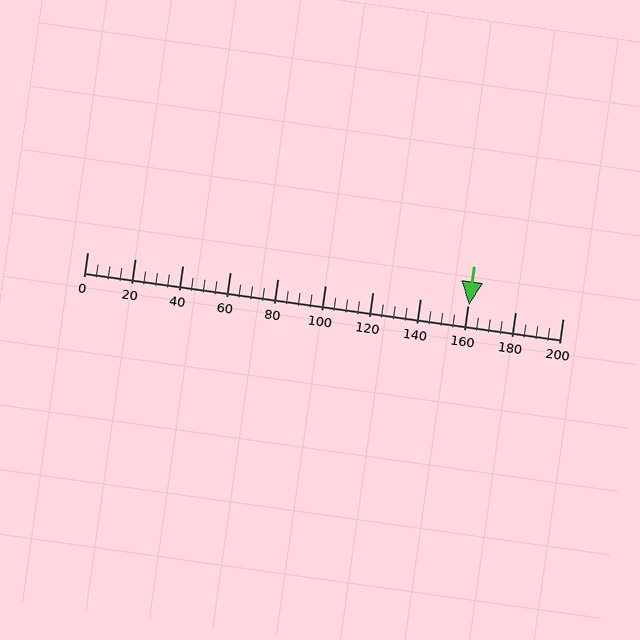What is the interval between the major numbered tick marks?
The major tick marks are spaced 20 units apart.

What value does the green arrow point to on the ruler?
The green arrow points to approximately 161.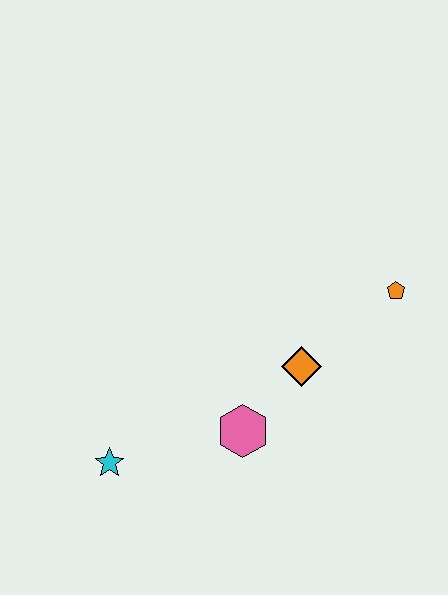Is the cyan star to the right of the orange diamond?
No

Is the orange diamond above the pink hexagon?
Yes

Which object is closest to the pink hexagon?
The orange diamond is closest to the pink hexagon.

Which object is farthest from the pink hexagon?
The orange pentagon is farthest from the pink hexagon.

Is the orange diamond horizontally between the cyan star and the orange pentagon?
Yes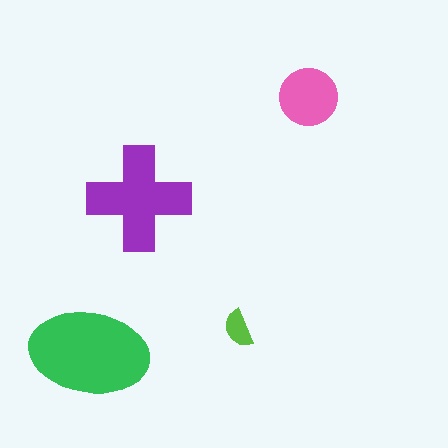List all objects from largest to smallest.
The green ellipse, the purple cross, the pink circle, the lime semicircle.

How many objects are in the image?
There are 4 objects in the image.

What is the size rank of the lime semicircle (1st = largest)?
4th.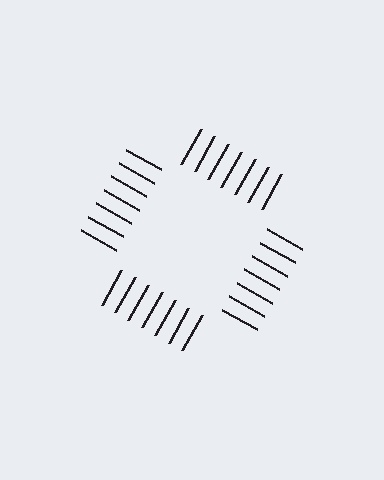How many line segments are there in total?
28 — 7 along each of the 4 edges.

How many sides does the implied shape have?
4 sides — the line-ends trace a square.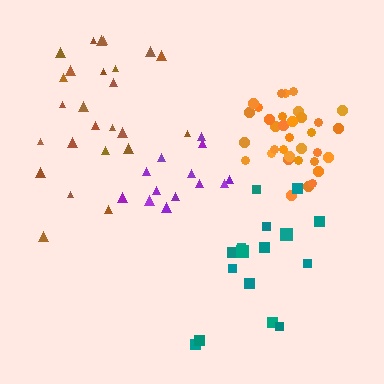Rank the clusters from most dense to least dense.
orange, teal, purple, brown.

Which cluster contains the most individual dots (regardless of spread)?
Orange (34).